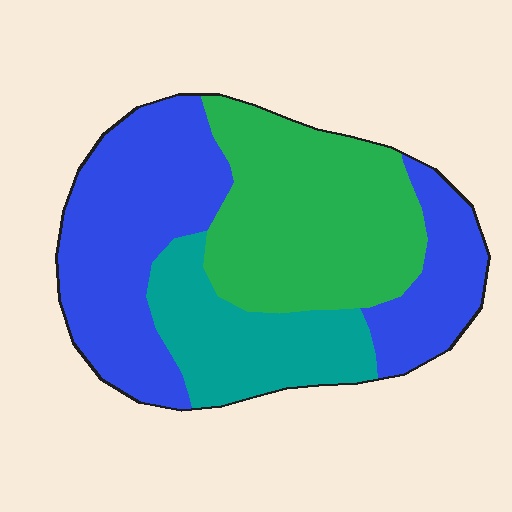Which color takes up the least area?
Teal, at roughly 20%.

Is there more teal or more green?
Green.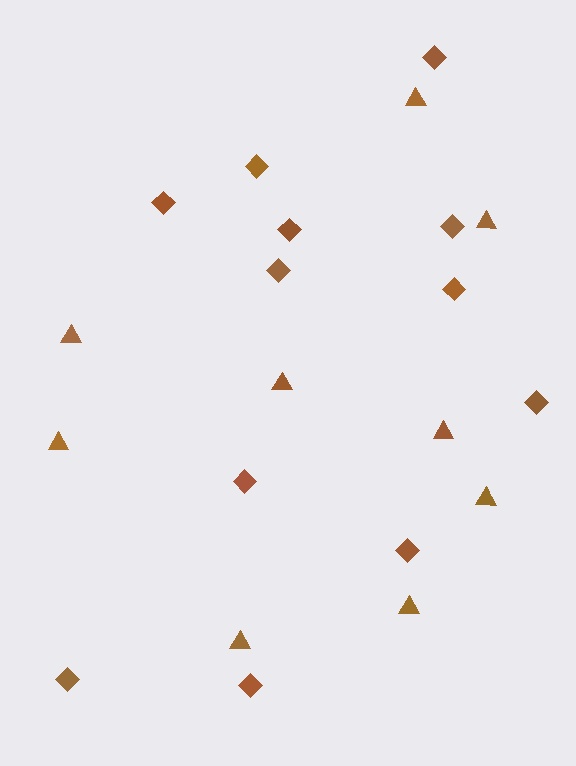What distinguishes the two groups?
There are 2 groups: one group of triangles (9) and one group of diamonds (12).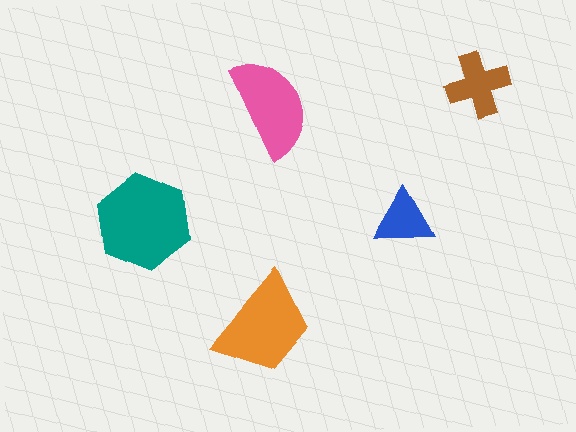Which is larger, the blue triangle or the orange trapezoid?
The orange trapezoid.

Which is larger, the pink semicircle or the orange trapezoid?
The orange trapezoid.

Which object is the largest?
The teal hexagon.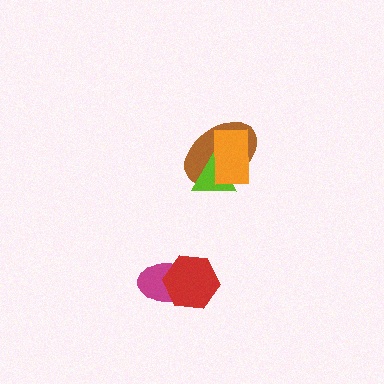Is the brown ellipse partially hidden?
Yes, it is partially covered by another shape.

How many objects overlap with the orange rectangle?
2 objects overlap with the orange rectangle.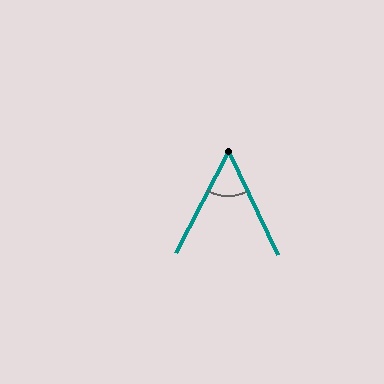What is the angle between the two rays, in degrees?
Approximately 53 degrees.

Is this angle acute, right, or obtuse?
It is acute.